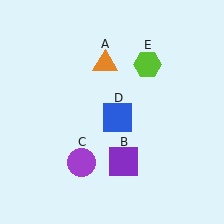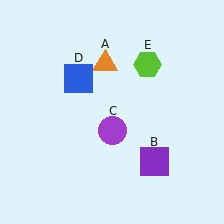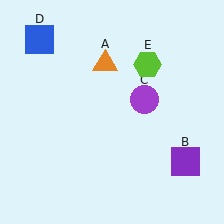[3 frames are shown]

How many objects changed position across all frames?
3 objects changed position: purple square (object B), purple circle (object C), blue square (object D).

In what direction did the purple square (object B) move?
The purple square (object B) moved right.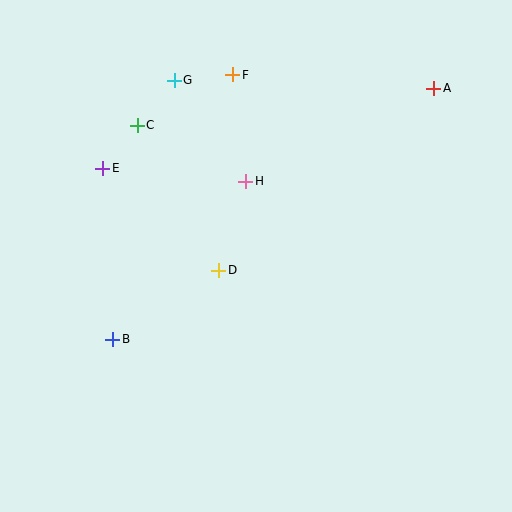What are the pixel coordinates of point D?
Point D is at (219, 270).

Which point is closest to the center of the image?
Point D at (219, 270) is closest to the center.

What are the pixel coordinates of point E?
Point E is at (103, 168).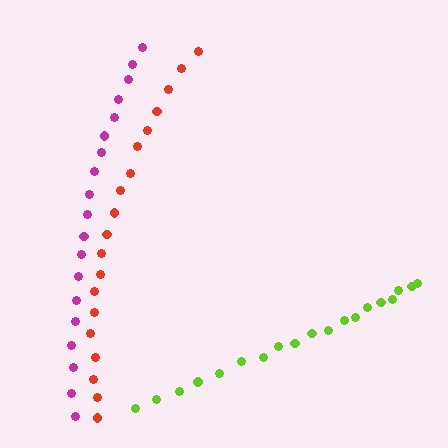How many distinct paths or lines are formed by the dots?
There are 3 distinct paths.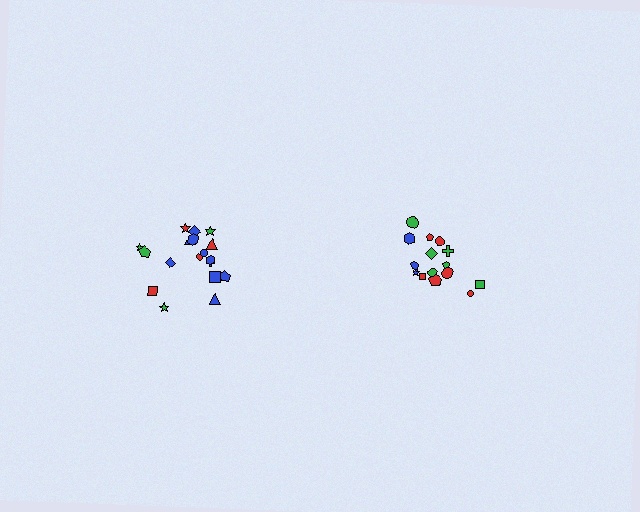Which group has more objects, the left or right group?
The left group.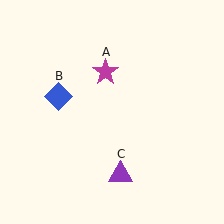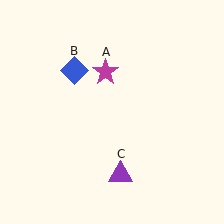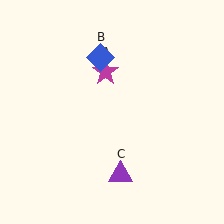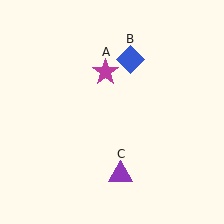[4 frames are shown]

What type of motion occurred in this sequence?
The blue diamond (object B) rotated clockwise around the center of the scene.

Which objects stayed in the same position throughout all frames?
Magenta star (object A) and purple triangle (object C) remained stationary.